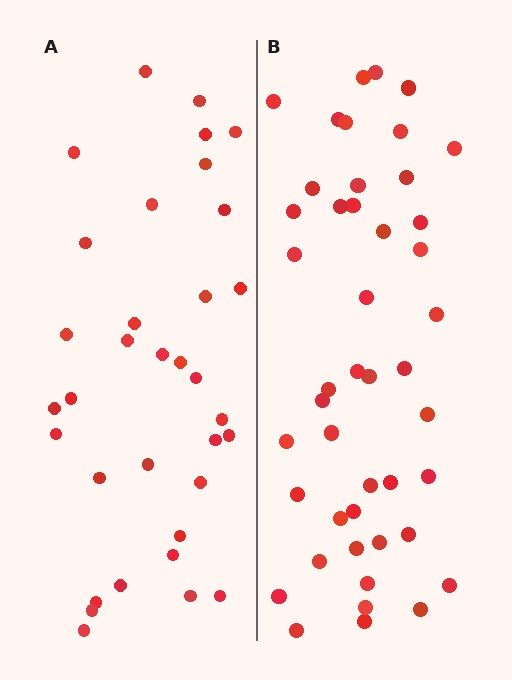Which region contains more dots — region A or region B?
Region B (the right region) has more dots.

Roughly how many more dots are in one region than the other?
Region B has roughly 12 or so more dots than region A.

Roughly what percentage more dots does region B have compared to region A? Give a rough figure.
About 30% more.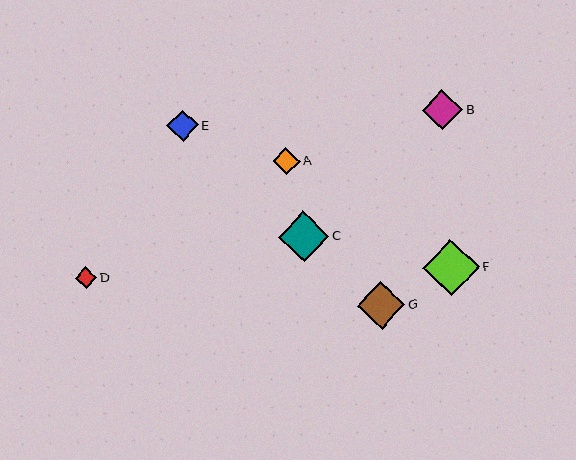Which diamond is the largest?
Diamond F is the largest with a size of approximately 56 pixels.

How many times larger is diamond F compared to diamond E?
Diamond F is approximately 1.8 times the size of diamond E.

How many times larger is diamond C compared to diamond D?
Diamond C is approximately 2.4 times the size of diamond D.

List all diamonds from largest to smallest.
From largest to smallest: F, C, G, B, E, A, D.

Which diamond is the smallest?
Diamond D is the smallest with a size of approximately 22 pixels.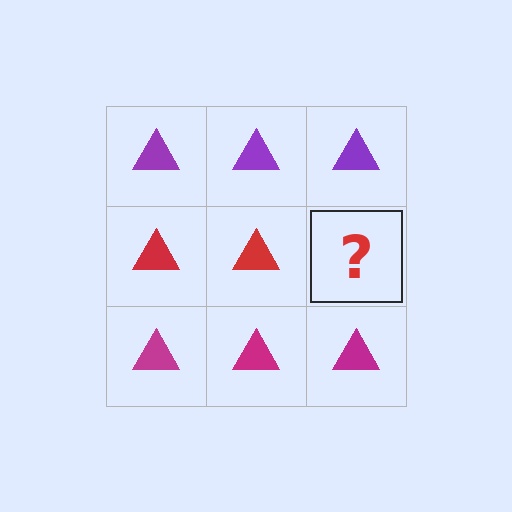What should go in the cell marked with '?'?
The missing cell should contain a red triangle.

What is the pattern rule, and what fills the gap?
The rule is that each row has a consistent color. The gap should be filled with a red triangle.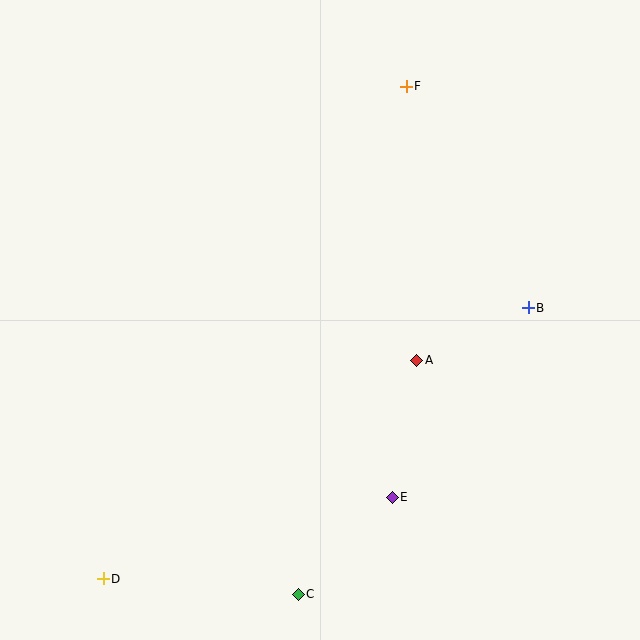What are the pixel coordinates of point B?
Point B is at (528, 308).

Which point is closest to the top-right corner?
Point F is closest to the top-right corner.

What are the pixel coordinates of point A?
Point A is at (417, 360).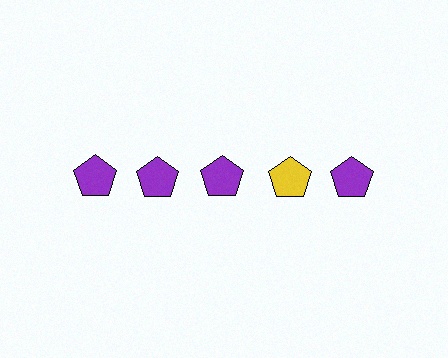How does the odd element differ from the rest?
It has a different color: yellow instead of purple.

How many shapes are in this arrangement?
There are 5 shapes arranged in a grid pattern.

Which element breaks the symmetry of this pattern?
The yellow pentagon in the top row, second from right column breaks the symmetry. All other shapes are purple pentagons.